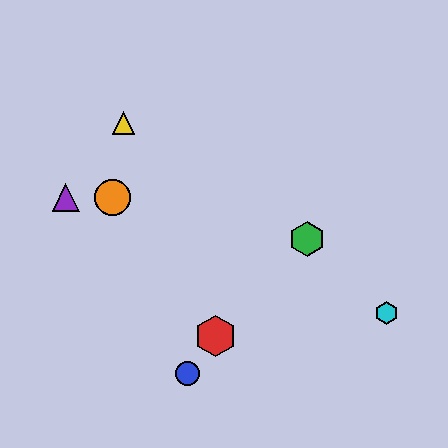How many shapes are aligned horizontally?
2 shapes (the purple triangle, the orange circle) are aligned horizontally.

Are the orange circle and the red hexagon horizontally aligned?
No, the orange circle is at y≈197 and the red hexagon is at y≈336.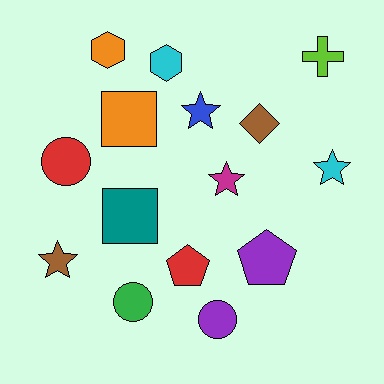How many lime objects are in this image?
There is 1 lime object.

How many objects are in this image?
There are 15 objects.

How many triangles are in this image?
There are no triangles.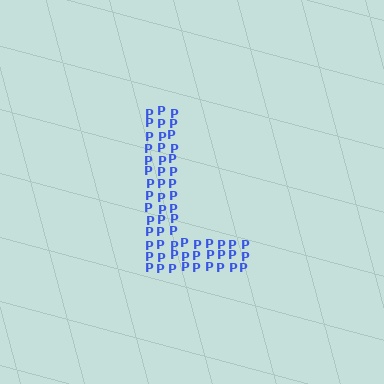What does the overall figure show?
The overall figure shows the letter L.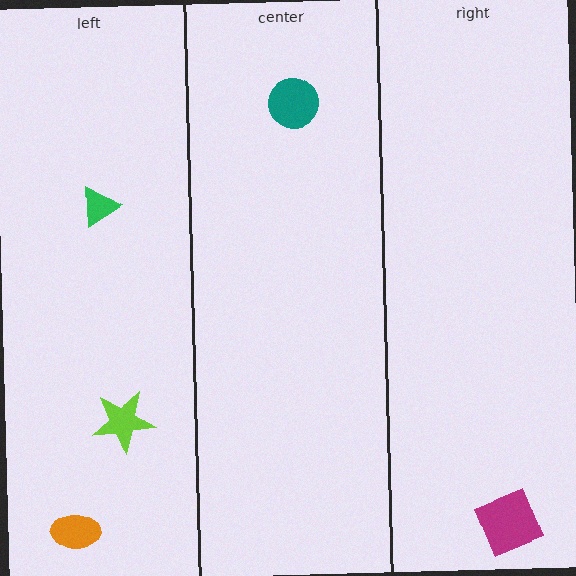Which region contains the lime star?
The left region.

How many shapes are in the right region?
1.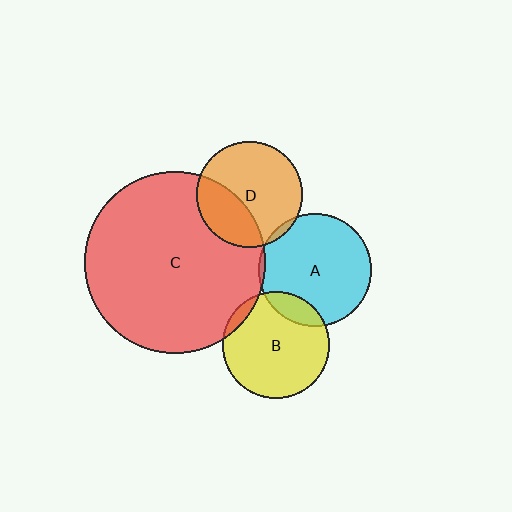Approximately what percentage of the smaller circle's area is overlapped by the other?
Approximately 15%.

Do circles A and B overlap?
Yes.